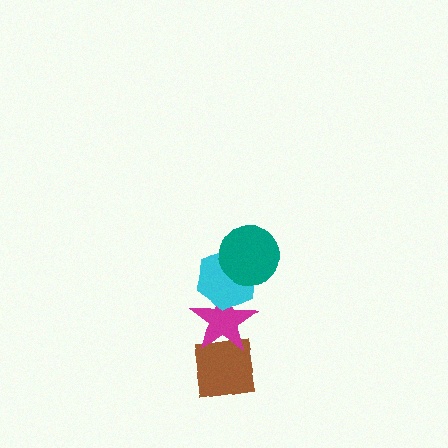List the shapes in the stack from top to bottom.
From top to bottom: the teal circle, the cyan hexagon, the magenta star, the brown square.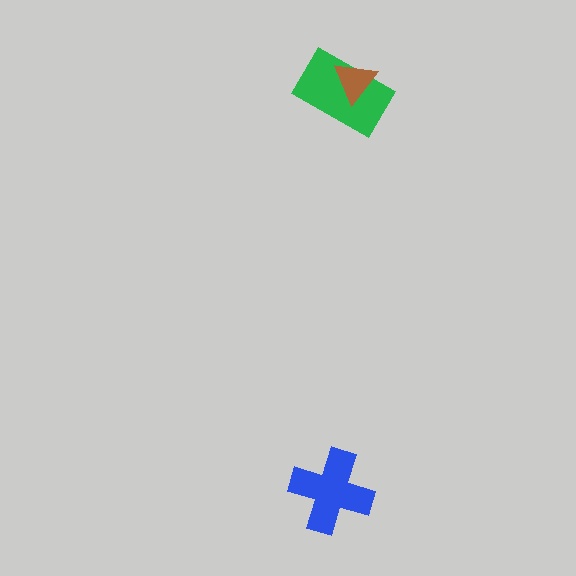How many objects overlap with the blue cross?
0 objects overlap with the blue cross.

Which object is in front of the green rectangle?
The brown triangle is in front of the green rectangle.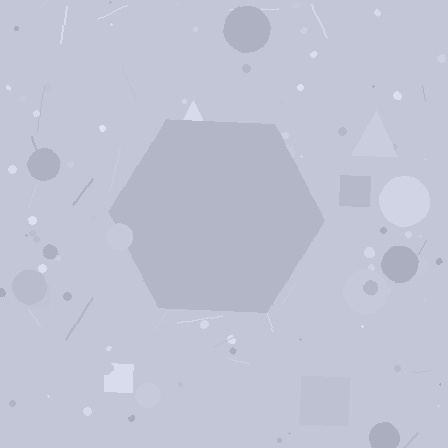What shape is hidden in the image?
A hexagon is hidden in the image.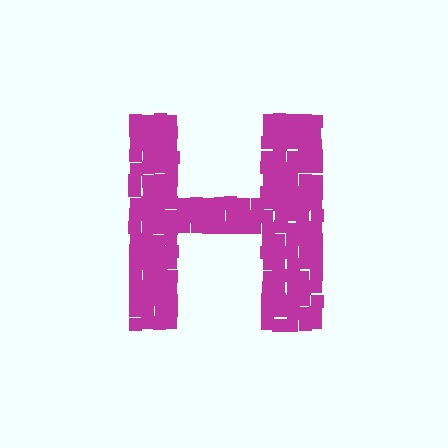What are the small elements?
The small elements are squares.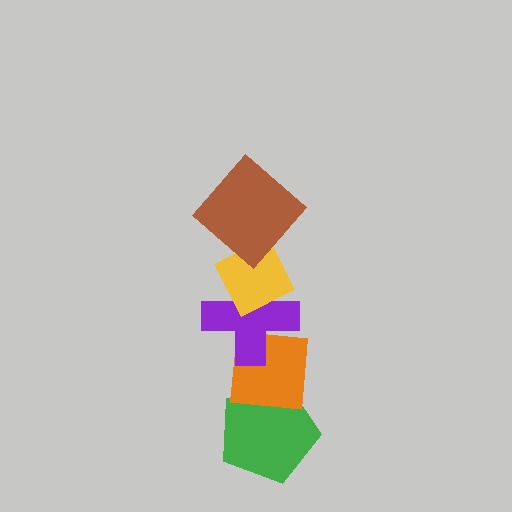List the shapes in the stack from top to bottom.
From top to bottom: the brown diamond, the yellow diamond, the purple cross, the orange square, the green pentagon.